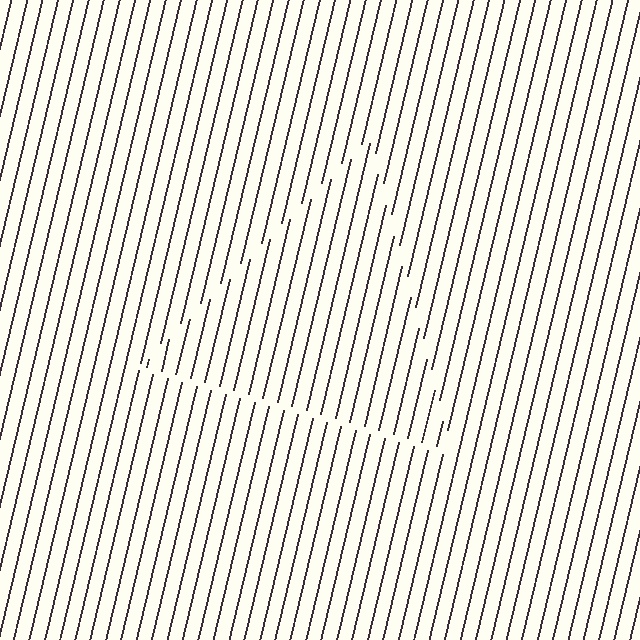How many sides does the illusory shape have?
3 sides — the line-ends trace a triangle.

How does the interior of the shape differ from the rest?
The interior of the shape contains the same grating, shifted by half a period — the contour is defined by the phase discontinuity where line-ends from the inner and outer gratings abut.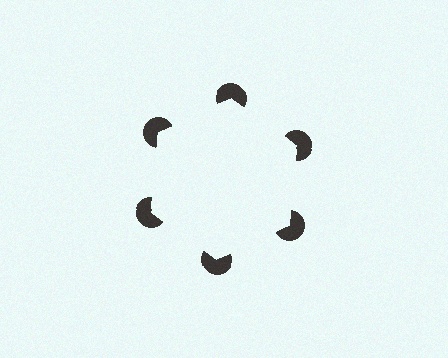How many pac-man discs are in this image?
There are 6 — one at each vertex of the illusory hexagon.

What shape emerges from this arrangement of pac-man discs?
An illusory hexagon — its edges are inferred from the aligned wedge cuts in the pac-man discs, not physically drawn.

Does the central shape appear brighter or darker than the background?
It typically appears slightly brighter than the background, even though no actual brightness change is drawn.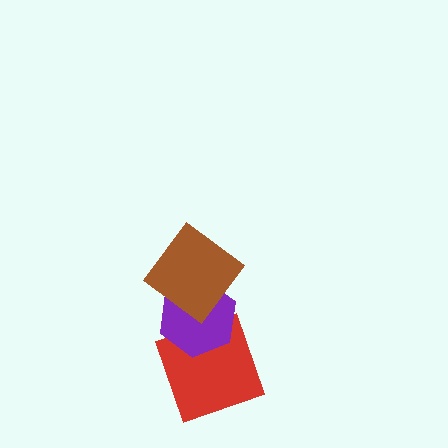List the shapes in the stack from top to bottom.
From top to bottom: the brown diamond, the purple hexagon, the red square.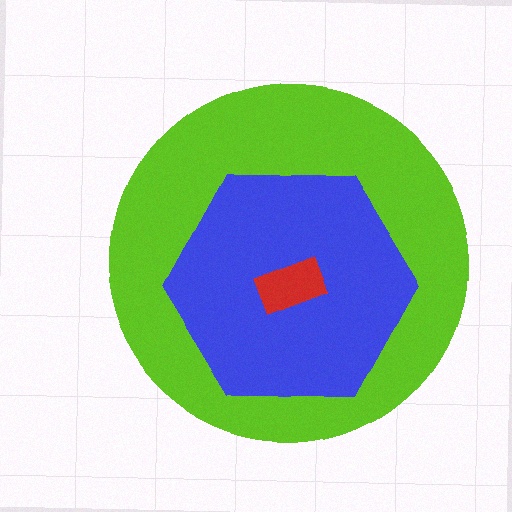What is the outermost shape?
The lime circle.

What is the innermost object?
The red rectangle.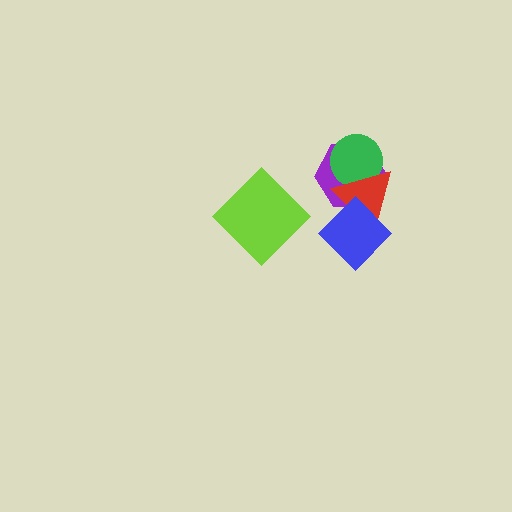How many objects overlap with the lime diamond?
0 objects overlap with the lime diamond.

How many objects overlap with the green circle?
2 objects overlap with the green circle.